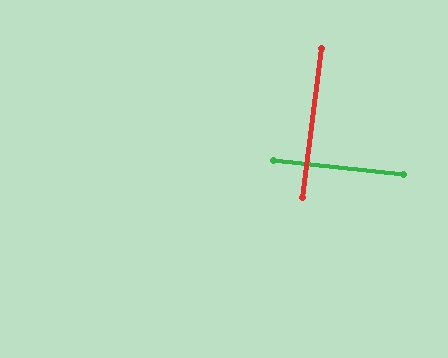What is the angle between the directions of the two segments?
Approximately 89 degrees.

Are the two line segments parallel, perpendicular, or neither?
Perpendicular — they meet at approximately 89°.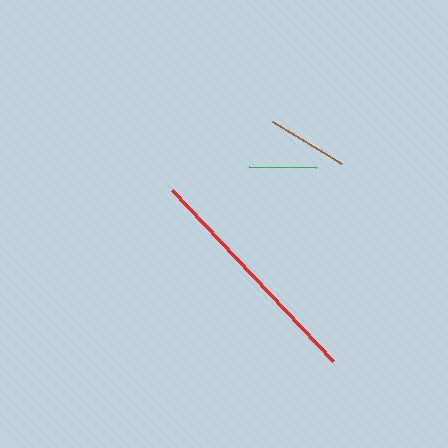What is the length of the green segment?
The green segment is approximately 67 pixels long.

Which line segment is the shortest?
The green line is the shortest at approximately 67 pixels.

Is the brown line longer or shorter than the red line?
The red line is longer than the brown line.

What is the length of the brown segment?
The brown segment is approximately 81 pixels long.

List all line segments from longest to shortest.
From longest to shortest: red, brown, green.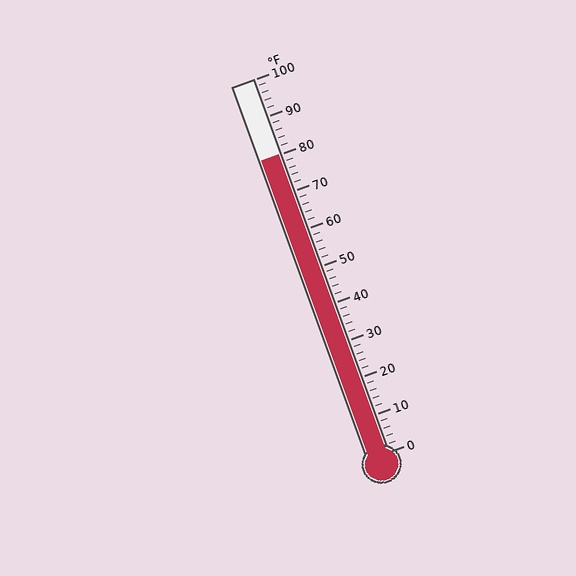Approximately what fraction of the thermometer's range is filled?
The thermometer is filled to approximately 80% of its range.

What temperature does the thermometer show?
The thermometer shows approximately 80°F.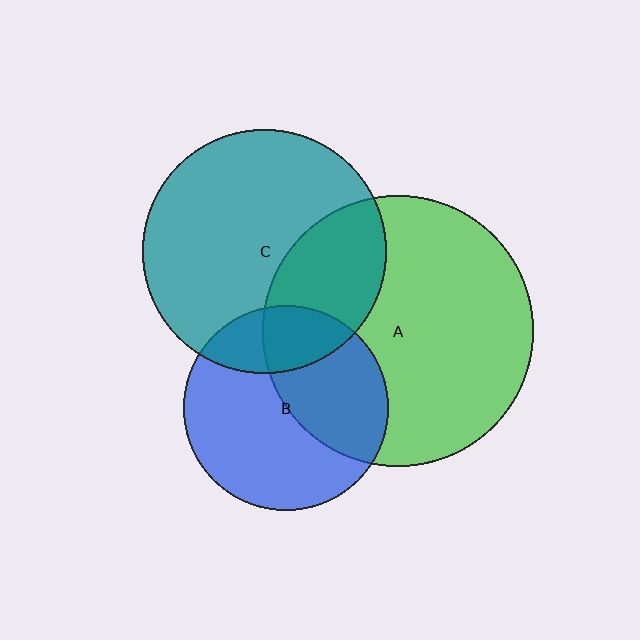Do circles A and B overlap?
Yes.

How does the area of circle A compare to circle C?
Approximately 1.2 times.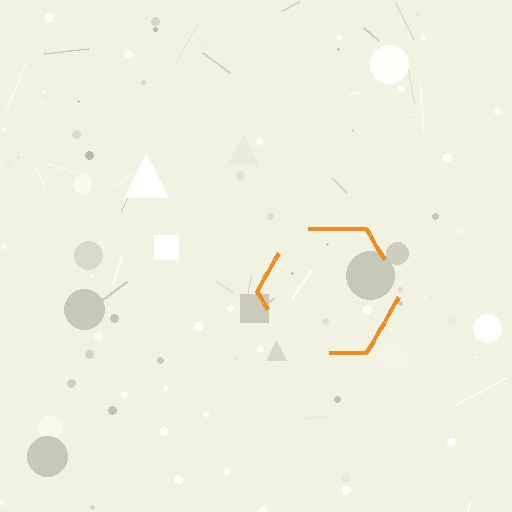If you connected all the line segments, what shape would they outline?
They would outline a hexagon.